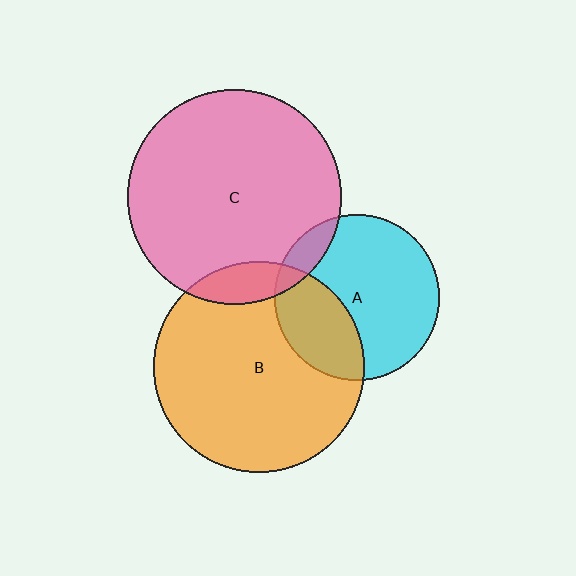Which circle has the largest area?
Circle C (pink).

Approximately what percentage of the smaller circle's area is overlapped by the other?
Approximately 30%.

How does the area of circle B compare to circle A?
Approximately 1.6 times.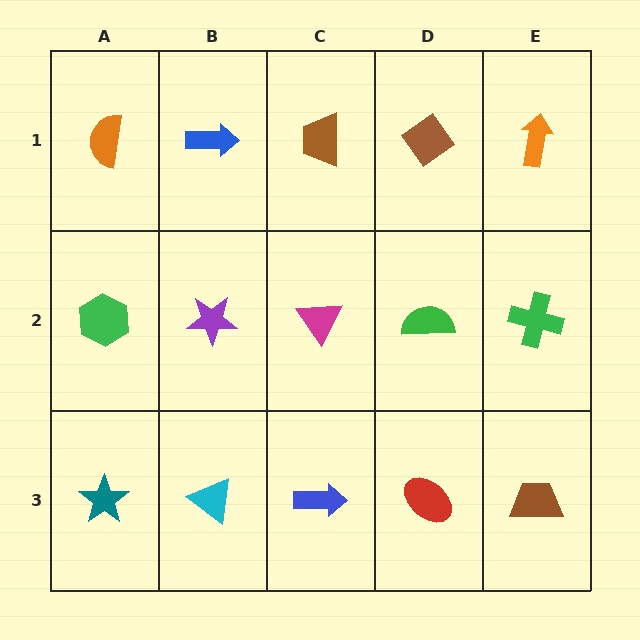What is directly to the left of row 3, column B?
A teal star.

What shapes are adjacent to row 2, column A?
An orange semicircle (row 1, column A), a teal star (row 3, column A), a purple star (row 2, column B).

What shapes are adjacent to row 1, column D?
A green semicircle (row 2, column D), a brown trapezoid (row 1, column C), an orange arrow (row 1, column E).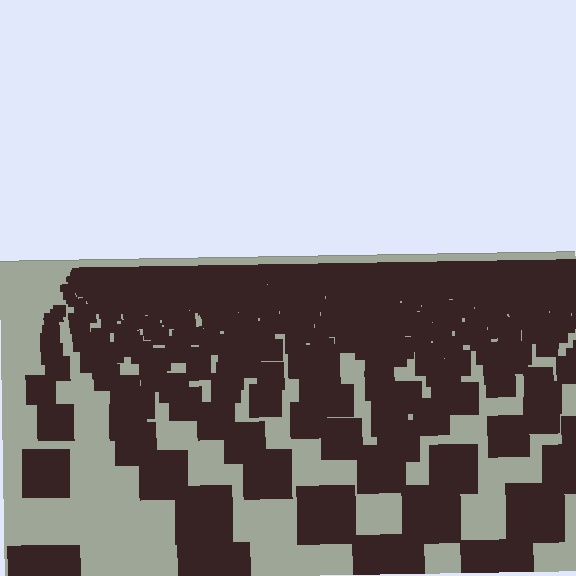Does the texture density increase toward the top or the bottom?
Density increases toward the top.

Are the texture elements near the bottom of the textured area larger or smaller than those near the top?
Larger. Near the bottom, elements are closer to the viewer and appear at a bigger on-screen size.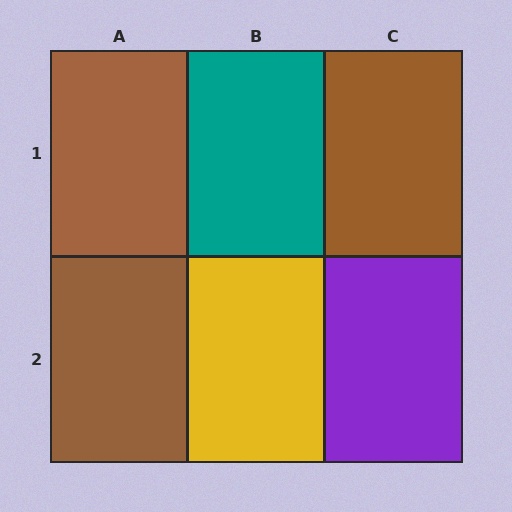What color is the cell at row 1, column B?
Teal.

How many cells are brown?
3 cells are brown.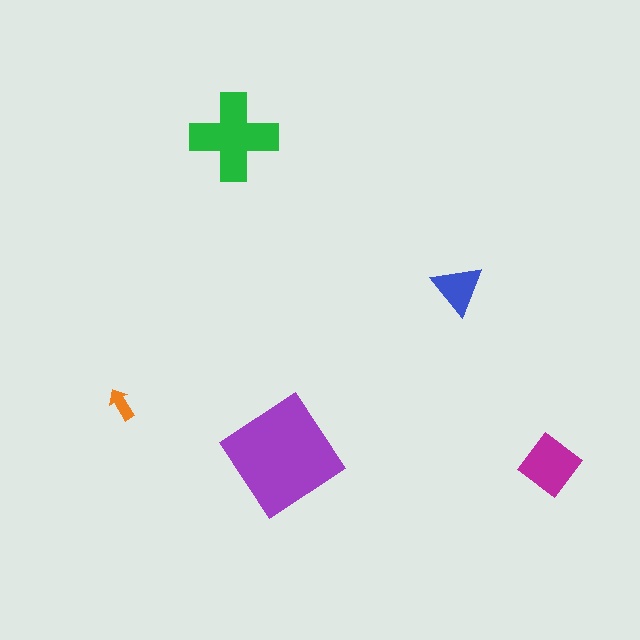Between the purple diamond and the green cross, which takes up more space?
The purple diamond.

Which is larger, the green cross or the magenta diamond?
The green cross.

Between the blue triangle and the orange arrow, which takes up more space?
The blue triangle.